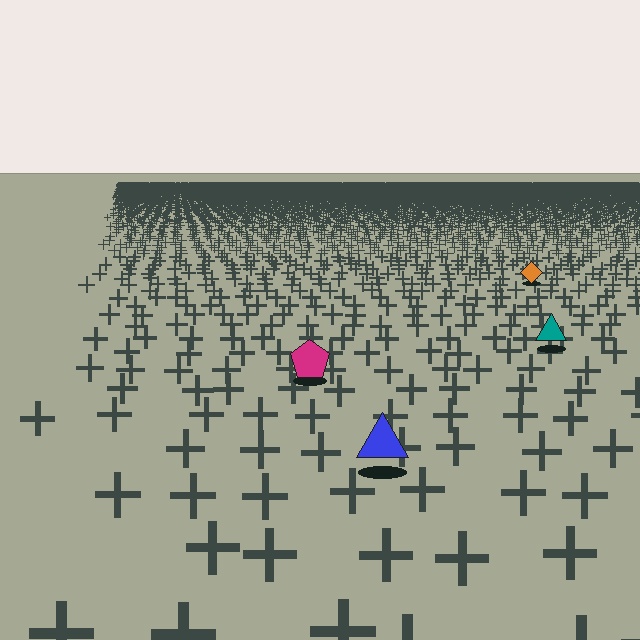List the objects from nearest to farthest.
From nearest to farthest: the blue triangle, the magenta pentagon, the teal triangle, the orange diamond.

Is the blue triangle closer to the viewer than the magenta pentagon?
Yes. The blue triangle is closer — you can tell from the texture gradient: the ground texture is coarser near it.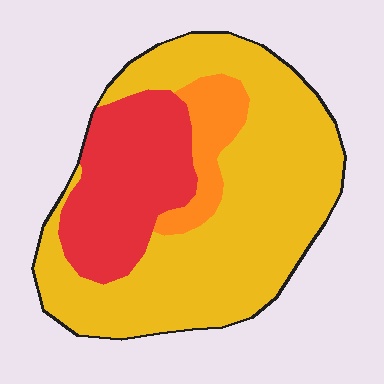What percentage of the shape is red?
Red covers about 25% of the shape.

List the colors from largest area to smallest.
From largest to smallest: yellow, red, orange.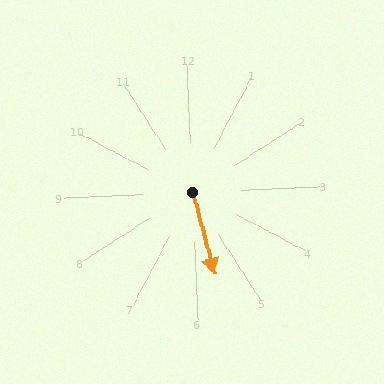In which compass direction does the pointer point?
South.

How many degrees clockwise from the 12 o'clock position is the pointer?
Approximately 167 degrees.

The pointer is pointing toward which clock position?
Roughly 6 o'clock.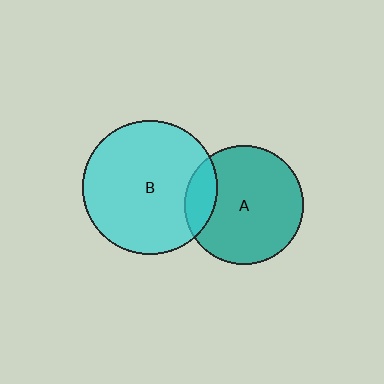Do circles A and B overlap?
Yes.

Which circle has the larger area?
Circle B (cyan).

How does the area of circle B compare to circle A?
Approximately 1.3 times.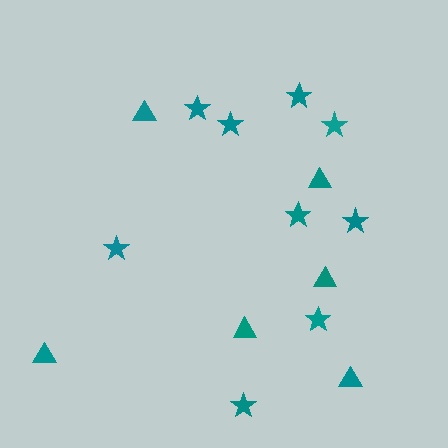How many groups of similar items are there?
There are 2 groups: one group of triangles (6) and one group of stars (9).